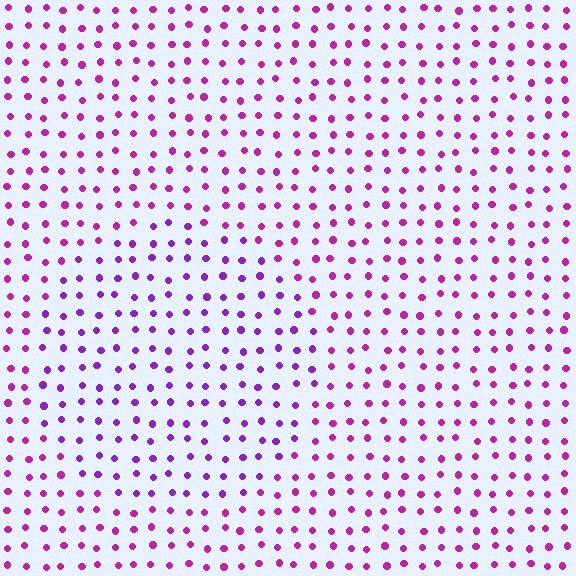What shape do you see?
I see a circle.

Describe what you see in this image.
The image is filled with small magenta elements in a uniform arrangement. A circle-shaped region is visible where the elements are tinted to a slightly different hue, forming a subtle color boundary.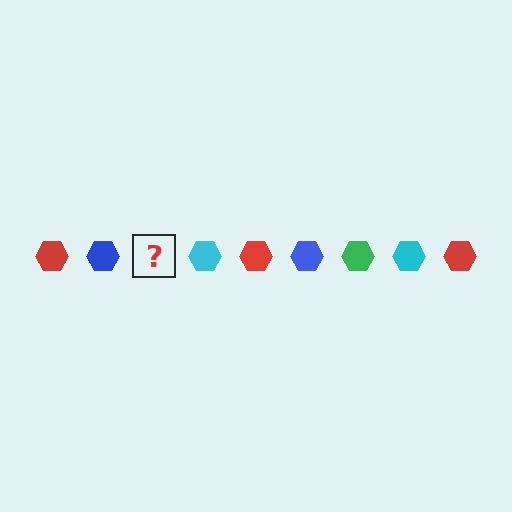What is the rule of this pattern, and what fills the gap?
The rule is that the pattern cycles through red, blue, green, cyan hexagons. The gap should be filled with a green hexagon.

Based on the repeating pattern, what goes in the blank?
The blank should be a green hexagon.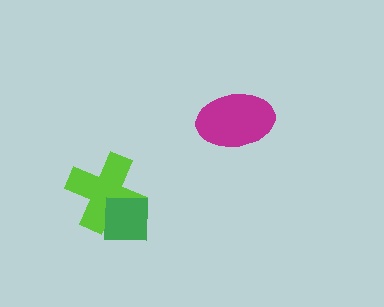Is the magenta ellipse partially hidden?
No, no other shape covers it.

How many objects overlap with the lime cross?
1 object overlaps with the lime cross.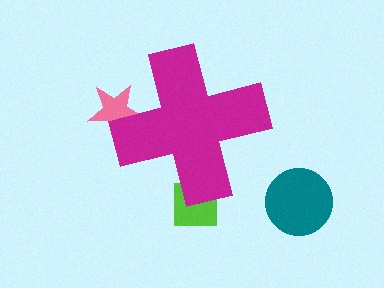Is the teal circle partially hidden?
No, the teal circle is fully visible.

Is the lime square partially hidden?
Yes, the lime square is partially hidden behind the magenta cross.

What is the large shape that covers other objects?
A magenta cross.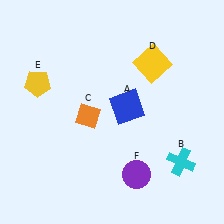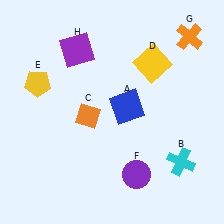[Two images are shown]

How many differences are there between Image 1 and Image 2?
There are 2 differences between the two images.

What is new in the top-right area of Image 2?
An orange cross (G) was added in the top-right area of Image 2.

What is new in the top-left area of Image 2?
A purple square (H) was added in the top-left area of Image 2.